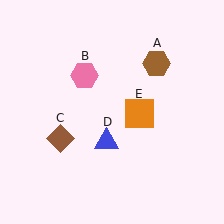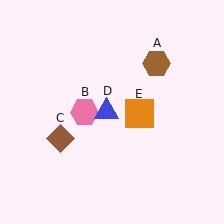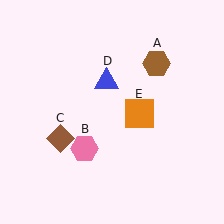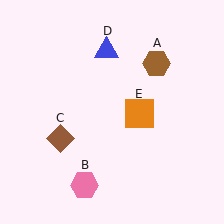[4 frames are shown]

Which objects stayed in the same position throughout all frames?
Brown hexagon (object A) and brown diamond (object C) and orange square (object E) remained stationary.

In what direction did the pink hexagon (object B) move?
The pink hexagon (object B) moved down.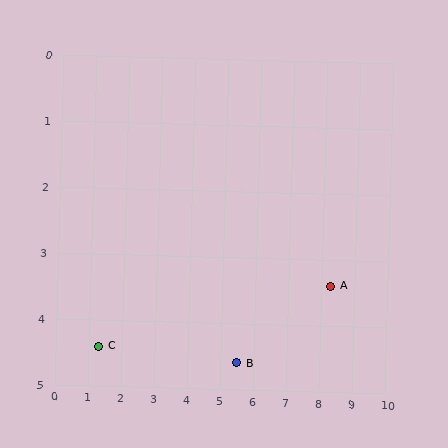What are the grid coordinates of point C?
Point C is at approximately (1.3, 4.4).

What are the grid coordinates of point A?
Point A is at approximately (8.3, 3.4).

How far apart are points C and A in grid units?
Points C and A are about 7.1 grid units apart.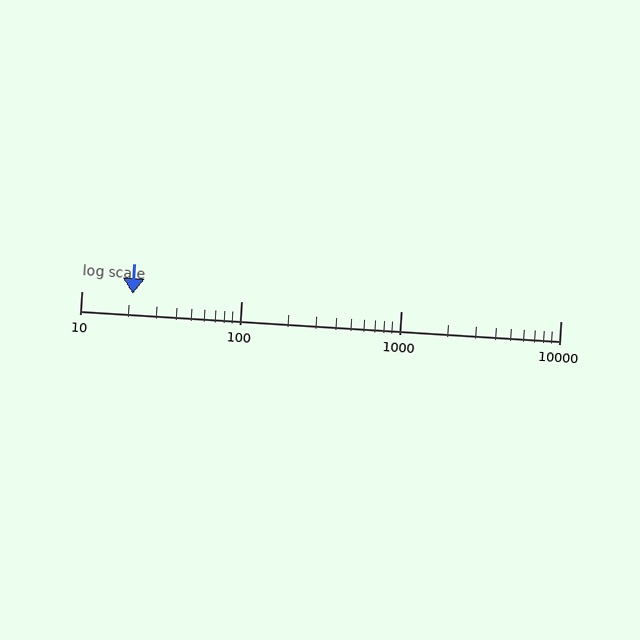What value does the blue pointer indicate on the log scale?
The pointer indicates approximately 21.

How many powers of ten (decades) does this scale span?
The scale spans 3 decades, from 10 to 10000.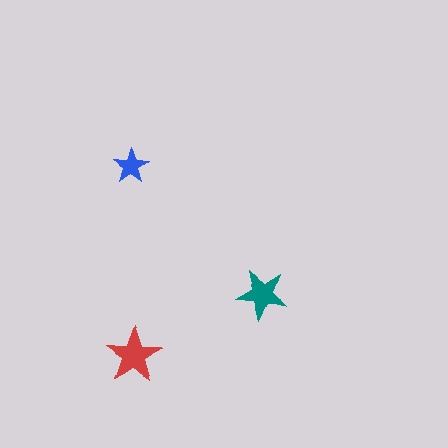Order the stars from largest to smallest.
the red one, the teal one, the blue one.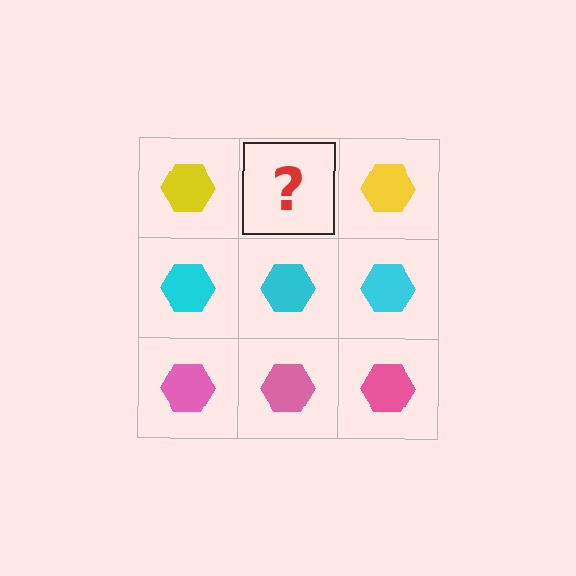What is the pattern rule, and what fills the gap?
The rule is that each row has a consistent color. The gap should be filled with a yellow hexagon.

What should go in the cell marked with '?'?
The missing cell should contain a yellow hexagon.